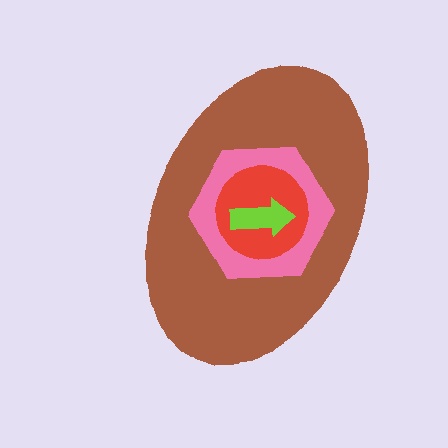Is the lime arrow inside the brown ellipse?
Yes.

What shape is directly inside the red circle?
The lime arrow.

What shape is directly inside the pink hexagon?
The red circle.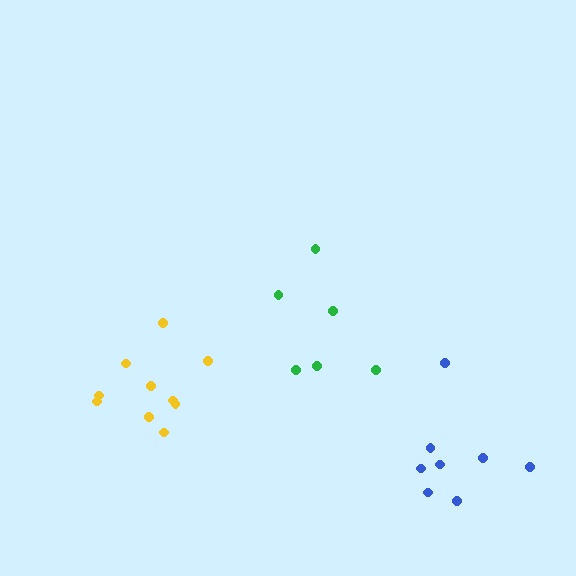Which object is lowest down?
The blue cluster is bottommost.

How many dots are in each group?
Group 1: 6 dots, Group 2: 10 dots, Group 3: 8 dots (24 total).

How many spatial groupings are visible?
There are 3 spatial groupings.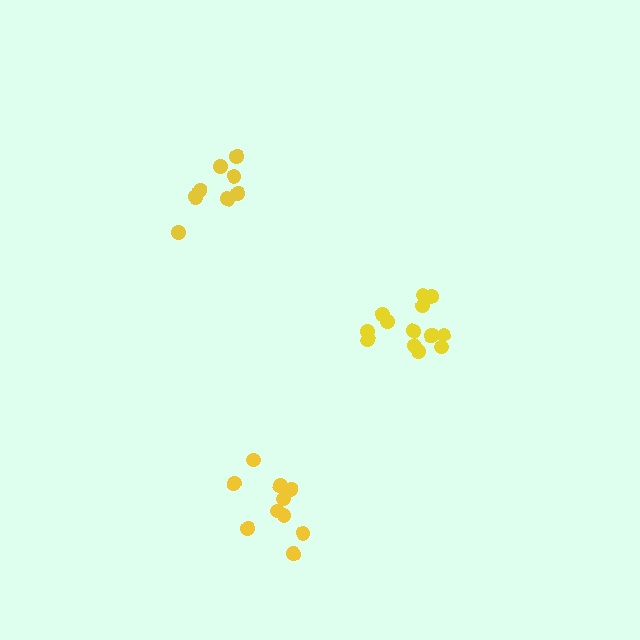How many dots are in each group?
Group 1: 8 dots, Group 2: 10 dots, Group 3: 14 dots (32 total).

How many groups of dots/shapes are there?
There are 3 groups.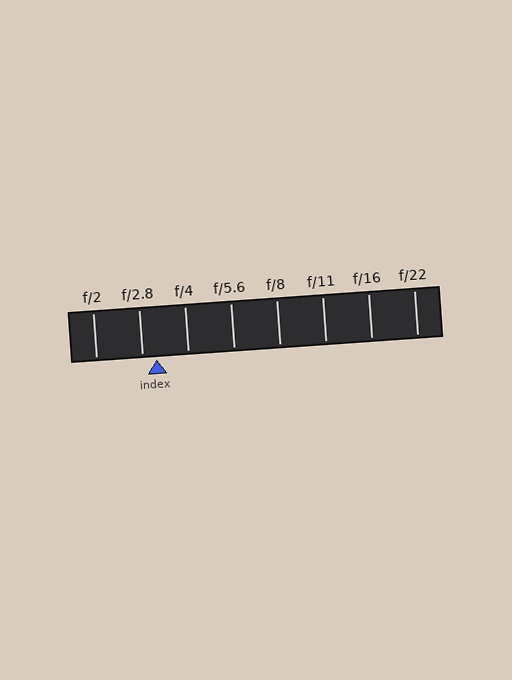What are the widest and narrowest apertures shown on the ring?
The widest aperture shown is f/2 and the narrowest is f/22.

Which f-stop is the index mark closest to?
The index mark is closest to f/2.8.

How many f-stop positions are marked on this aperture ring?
There are 8 f-stop positions marked.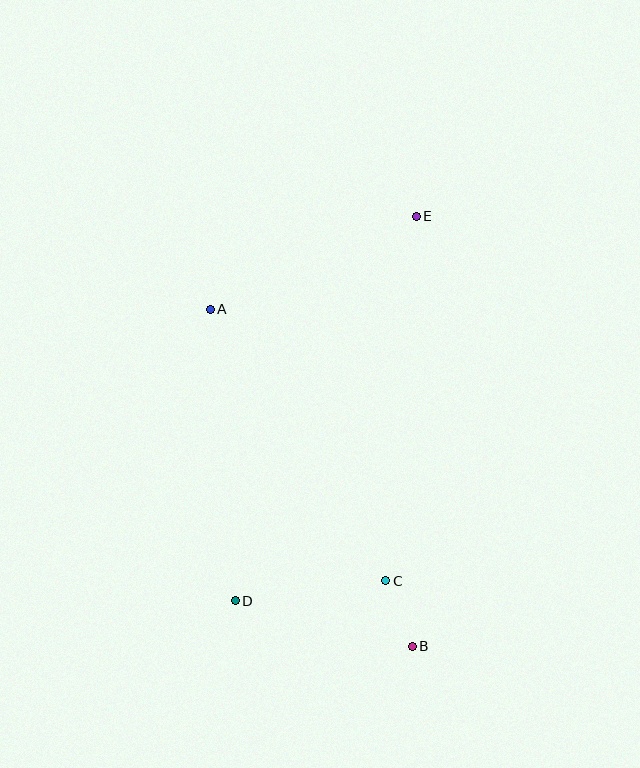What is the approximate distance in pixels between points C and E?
The distance between C and E is approximately 366 pixels.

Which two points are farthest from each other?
Points B and E are farthest from each other.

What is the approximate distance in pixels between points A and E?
The distance between A and E is approximately 226 pixels.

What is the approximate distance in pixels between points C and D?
The distance between C and D is approximately 152 pixels.